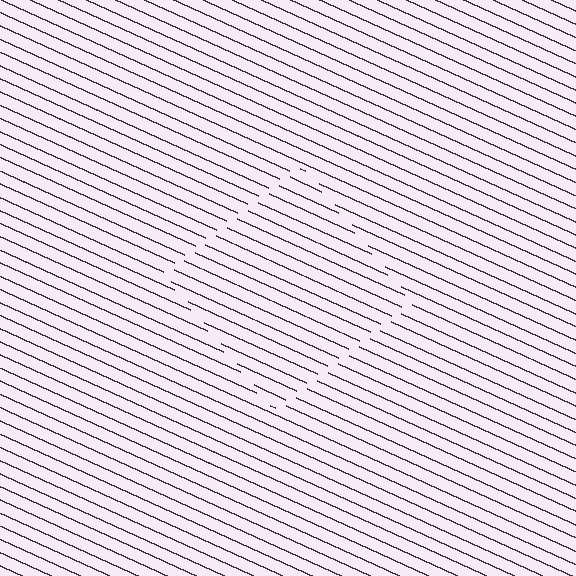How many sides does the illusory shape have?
4 sides — the line-ends trace a square.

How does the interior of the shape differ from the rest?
The interior of the shape contains the same grating, shifted by half a period — the contour is defined by the phase discontinuity where line-ends from the inner and outer gratings abut.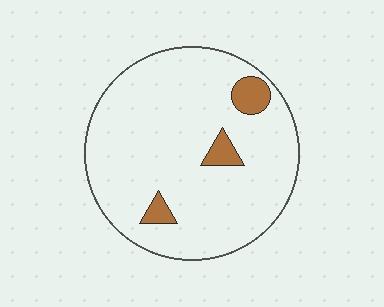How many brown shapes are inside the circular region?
3.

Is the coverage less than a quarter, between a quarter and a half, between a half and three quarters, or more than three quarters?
Less than a quarter.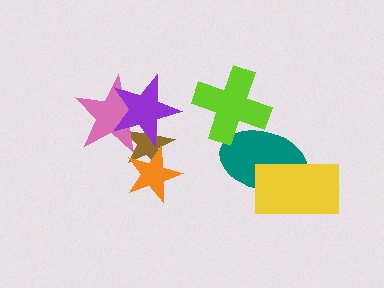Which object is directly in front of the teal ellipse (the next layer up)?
The yellow rectangle is directly in front of the teal ellipse.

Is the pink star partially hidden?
Yes, it is partially covered by another shape.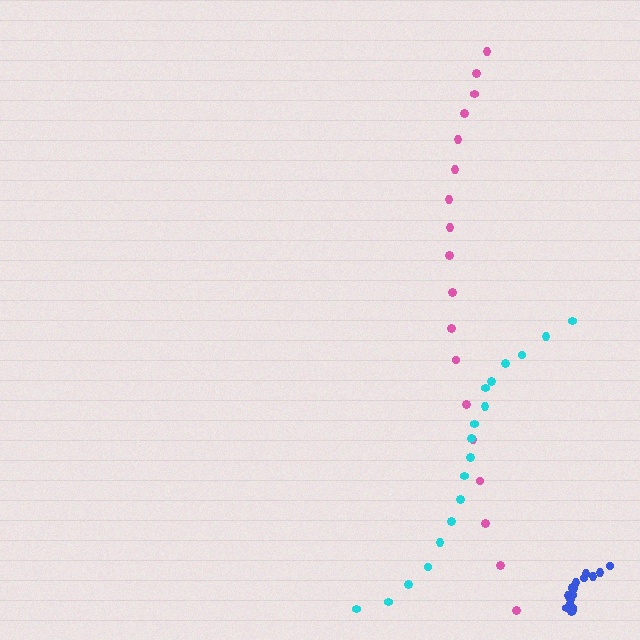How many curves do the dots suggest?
There are 3 distinct paths.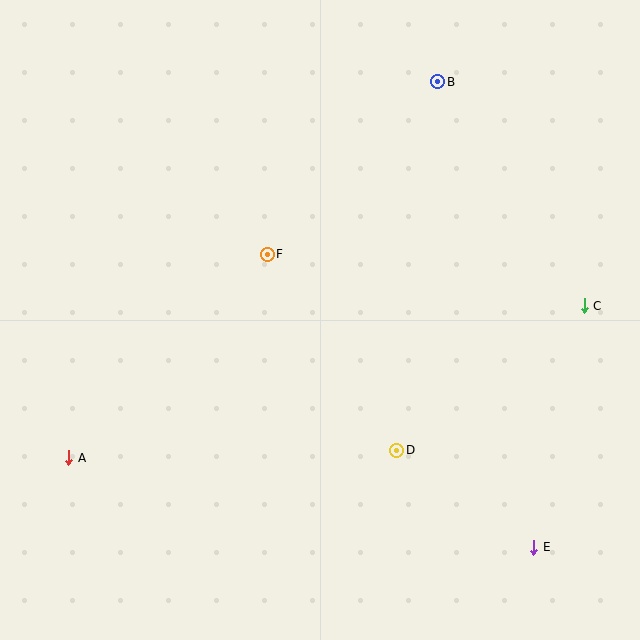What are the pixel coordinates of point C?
Point C is at (584, 306).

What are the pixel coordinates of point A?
Point A is at (69, 458).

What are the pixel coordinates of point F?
Point F is at (267, 254).